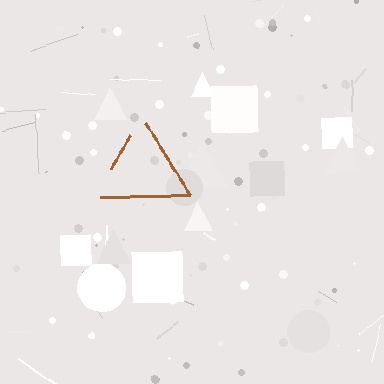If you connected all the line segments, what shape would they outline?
They would outline a triangle.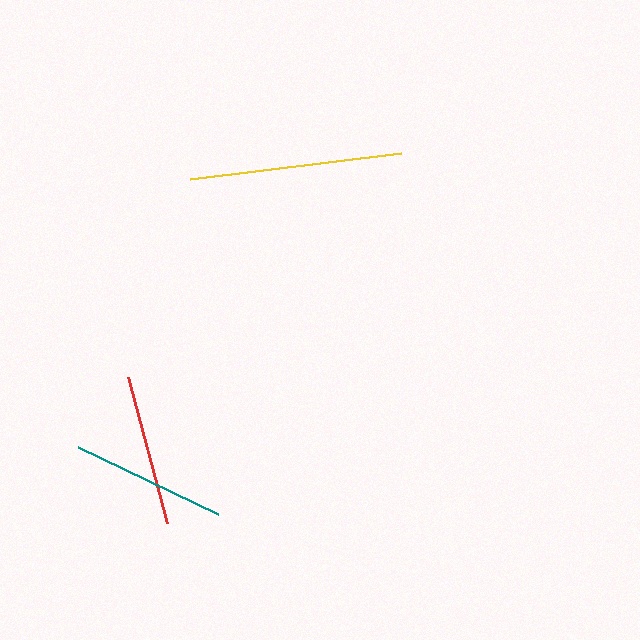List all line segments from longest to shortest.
From longest to shortest: yellow, teal, red.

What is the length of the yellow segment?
The yellow segment is approximately 212 pixels long.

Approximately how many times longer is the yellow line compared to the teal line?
The yellow line is approximately 1.4 times the length of the teal line.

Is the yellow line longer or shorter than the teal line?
The yellow line is longer than the teal line.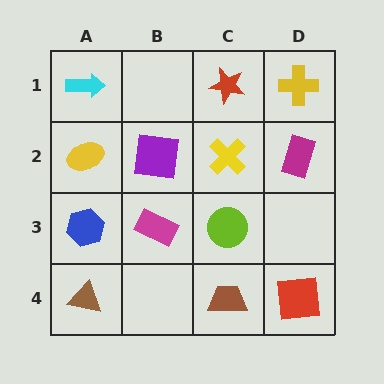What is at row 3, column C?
A lime circle.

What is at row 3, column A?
A blue hexagon.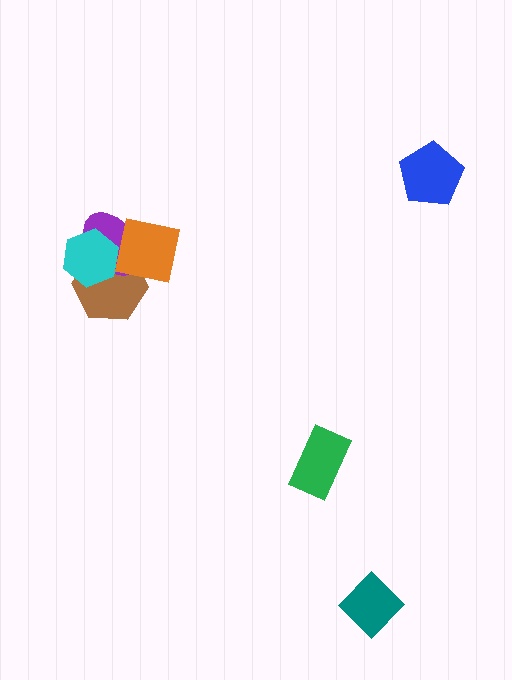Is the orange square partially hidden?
Yes, it is partially covered by another shape.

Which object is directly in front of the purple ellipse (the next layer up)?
The orange square is directly in front of the purple ellipse.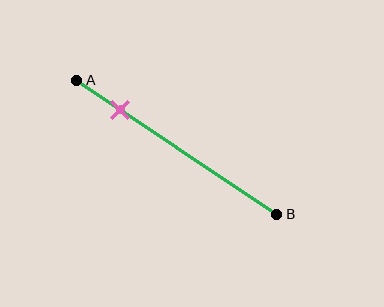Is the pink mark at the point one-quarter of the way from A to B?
No, the mark is at about 20% from A, not at the 25% one-quarter point.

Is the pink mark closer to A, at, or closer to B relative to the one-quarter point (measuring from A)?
The pink mark is closer to point A than the one-quarter point of segment AB.